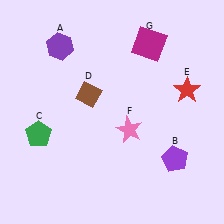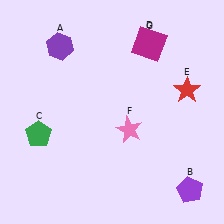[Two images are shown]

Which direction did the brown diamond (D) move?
The brown diamond (D) moved right.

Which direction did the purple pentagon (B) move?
The purple pentagon (B) moved down.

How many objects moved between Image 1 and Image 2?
2 objects moved between the two images.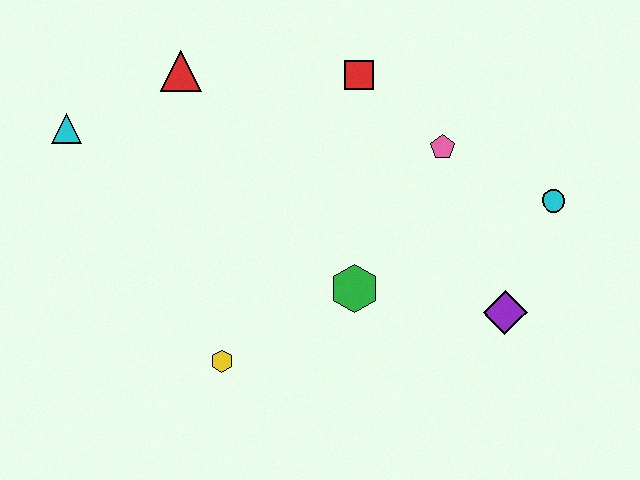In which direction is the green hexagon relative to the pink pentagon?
The green hexagon is below the pink pentagon.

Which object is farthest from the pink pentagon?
The cyan triangle is farthest from the pink pentagon.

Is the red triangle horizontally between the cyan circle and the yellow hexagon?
No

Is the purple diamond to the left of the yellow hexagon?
No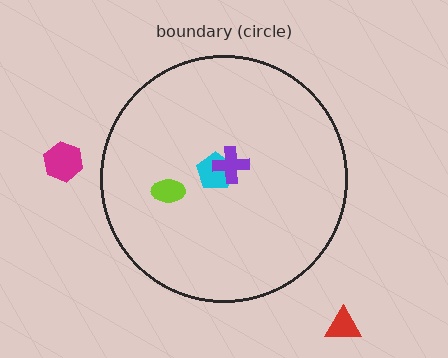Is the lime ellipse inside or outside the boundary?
Inside.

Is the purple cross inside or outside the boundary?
Inside.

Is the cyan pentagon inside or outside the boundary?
Inside.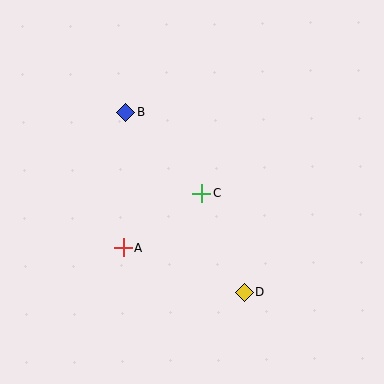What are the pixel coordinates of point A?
Point A is at (123, 248).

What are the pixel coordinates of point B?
Point B is at (126, 112).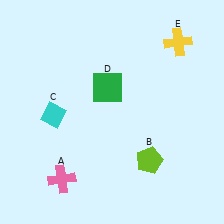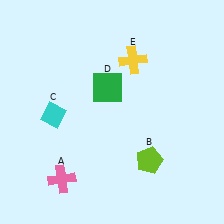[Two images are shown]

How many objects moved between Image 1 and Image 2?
1 object moved between the two images.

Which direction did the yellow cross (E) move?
The yellow cross (E) moved left.